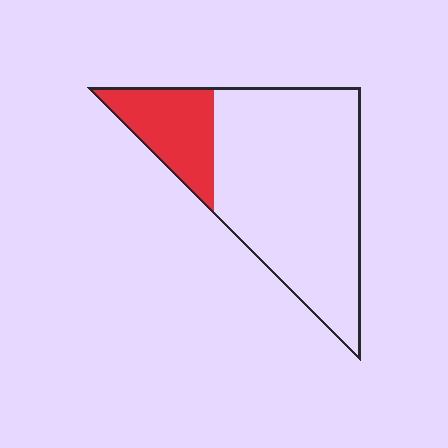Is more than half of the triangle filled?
No.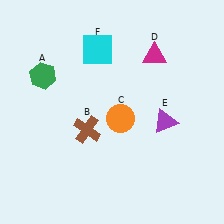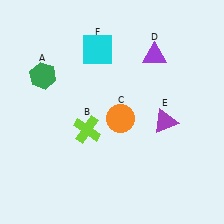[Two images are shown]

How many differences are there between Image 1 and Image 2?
There are 2 differences between the two images.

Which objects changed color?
B changed from brown to lime. D changed from magenta to purple.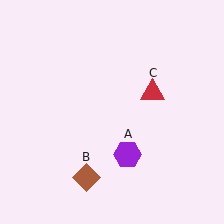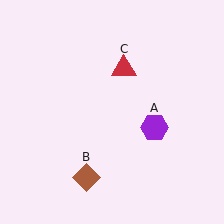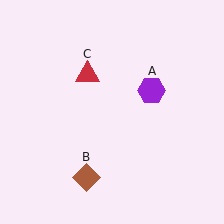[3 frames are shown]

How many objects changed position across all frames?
2 objects changed position: purple hexagon (object A), red triangle (object C).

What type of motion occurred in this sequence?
The purple hexagon (object A), red triangle (object C) rotated counterclockwise around the center of the scene.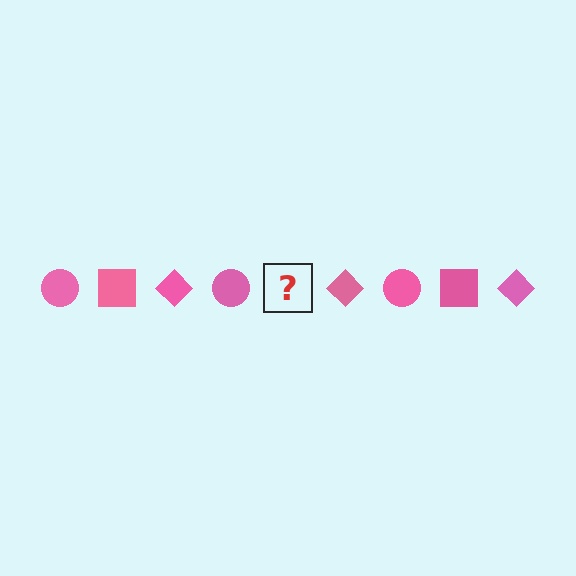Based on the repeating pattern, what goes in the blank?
The blank should be a pink square.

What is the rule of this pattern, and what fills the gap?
The rule is that the pattern cycles through circle, square, diamond shapes in pink. The gap should be filled with a pink square.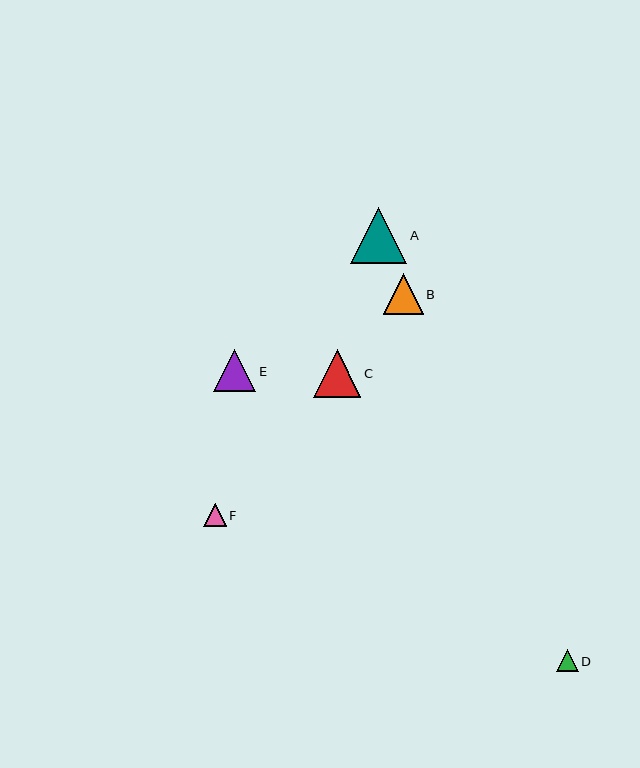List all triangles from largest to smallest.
From largest to smallest: A, C, E, B, F, D.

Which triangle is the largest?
Triangle A is the largest with a size of approximately 56 pixels.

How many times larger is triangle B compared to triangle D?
Triangle B is approximately 1.9 times the size of triangle D.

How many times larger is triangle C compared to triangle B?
Triangle C is approximately 1.2 times the size of triangle B.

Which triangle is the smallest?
Triangle D is the smallest with a size of approximately 22 pixels.